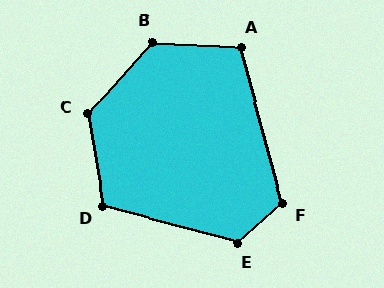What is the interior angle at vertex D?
Approximately 115 degrees (obtuse).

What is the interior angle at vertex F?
Approximately 116 degrees (obtuse).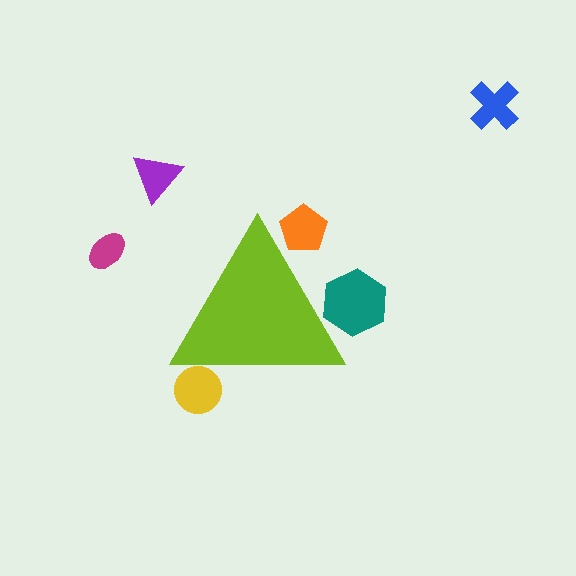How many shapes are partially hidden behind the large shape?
3 shapes are partially hidden.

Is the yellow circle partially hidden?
Yes, the yellow circle is partially hidden behind the lime triangle.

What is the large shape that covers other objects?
A lime triangle.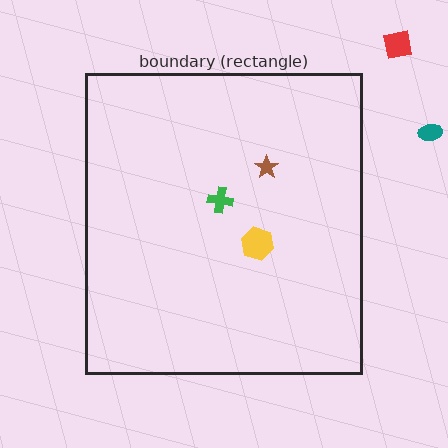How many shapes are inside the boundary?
3 inside, 2 outside.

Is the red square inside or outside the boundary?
Outside.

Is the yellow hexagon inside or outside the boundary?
Inside.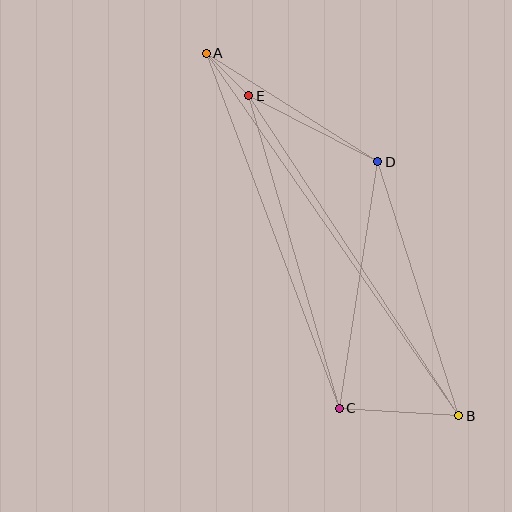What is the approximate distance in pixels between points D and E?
The distance between D and E is approximately 145 pixels.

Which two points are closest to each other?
Points A and E are closest to each other.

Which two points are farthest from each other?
Points A and B are farthest from each other.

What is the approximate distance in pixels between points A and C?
The distance between A and C is approximately 379 pixels.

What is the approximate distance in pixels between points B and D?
The distance between B and D is approximately 267 pixels.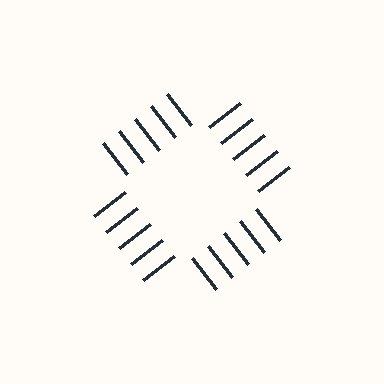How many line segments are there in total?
20 — 5 along each of the 4 edges.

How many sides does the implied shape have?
4 sides — the line-ends trace a square.